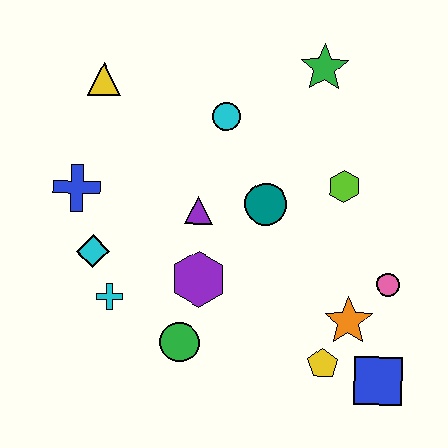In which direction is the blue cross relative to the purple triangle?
The blue cross is to the left of the purple triangle.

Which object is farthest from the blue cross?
The blue square is farthest from the blue cross.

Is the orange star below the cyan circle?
Yes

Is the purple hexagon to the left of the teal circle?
Yes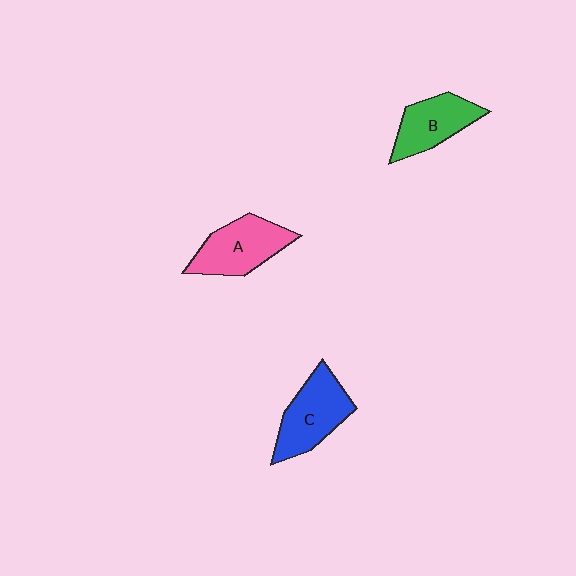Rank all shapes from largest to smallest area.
From largest to smallest: C (blue), A (pink), B (green).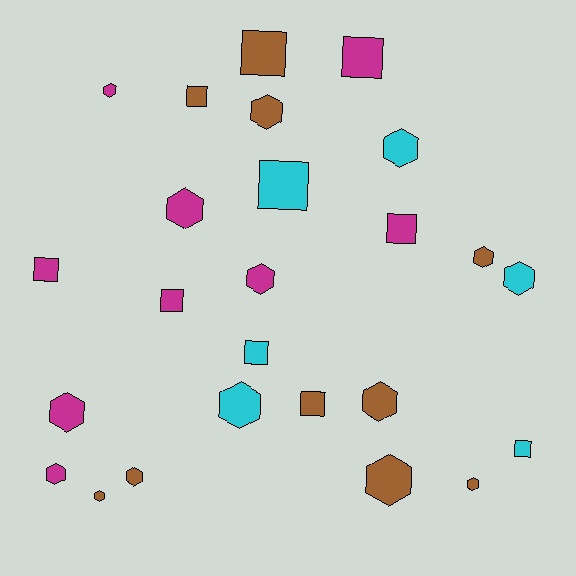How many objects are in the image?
There are 25 objects.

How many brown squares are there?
There are 3 brown squares.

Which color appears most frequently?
Brown, with 10 objects.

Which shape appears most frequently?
Hexagon, with 15 objects.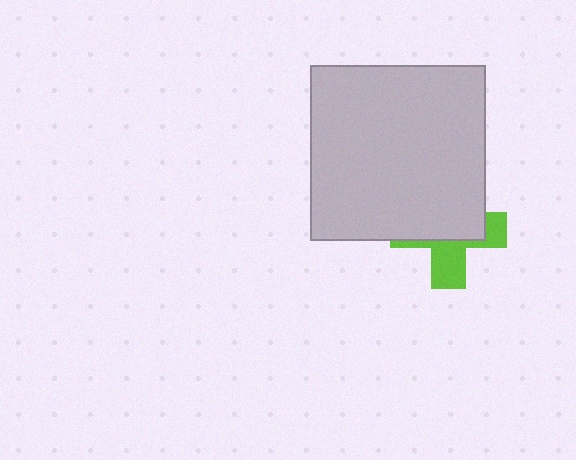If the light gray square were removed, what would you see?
You would see the complete lime cross.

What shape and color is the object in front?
The object in front is a light gray square.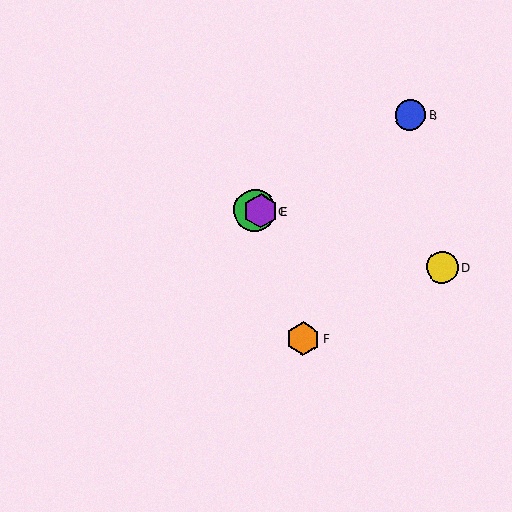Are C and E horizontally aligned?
Yes, both are at y≈211.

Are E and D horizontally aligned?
No, E is at y≈211 and D is at y≈267.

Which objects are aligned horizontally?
Objects A, C, E are aligned horizontally.